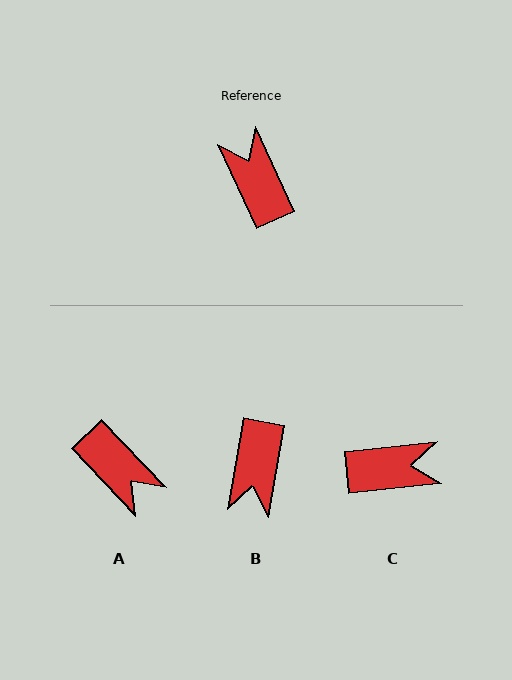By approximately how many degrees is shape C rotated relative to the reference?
Approximately 109 degrees clockwise.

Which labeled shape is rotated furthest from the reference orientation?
A, about 161 degrees away.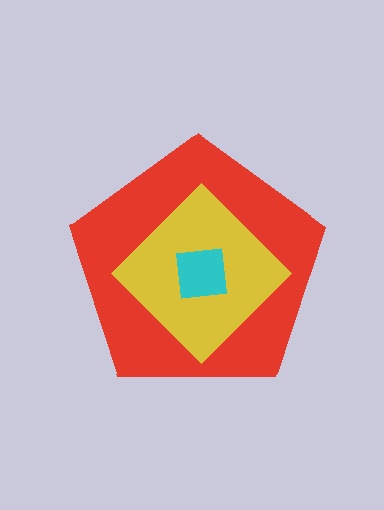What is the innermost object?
The cyan square.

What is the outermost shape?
The red pentagon.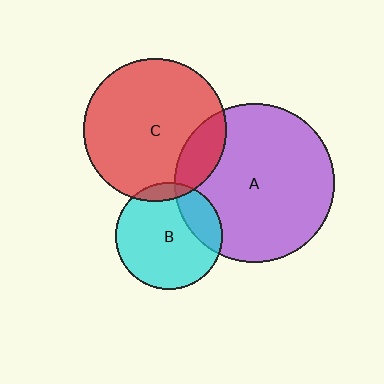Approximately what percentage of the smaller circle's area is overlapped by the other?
Approximately 15%.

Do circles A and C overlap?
Yes.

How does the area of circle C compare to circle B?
Approximately 1.8 times.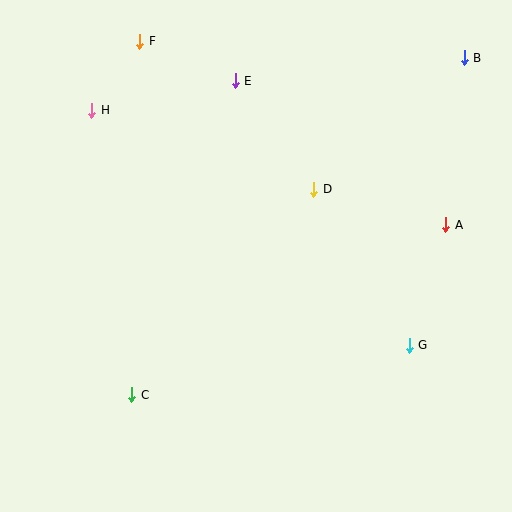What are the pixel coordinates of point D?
Point D is at (314, 189).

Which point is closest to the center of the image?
Point D at (314, 189) is closest to the center.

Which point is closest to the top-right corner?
Point B is closest to the top-right corner.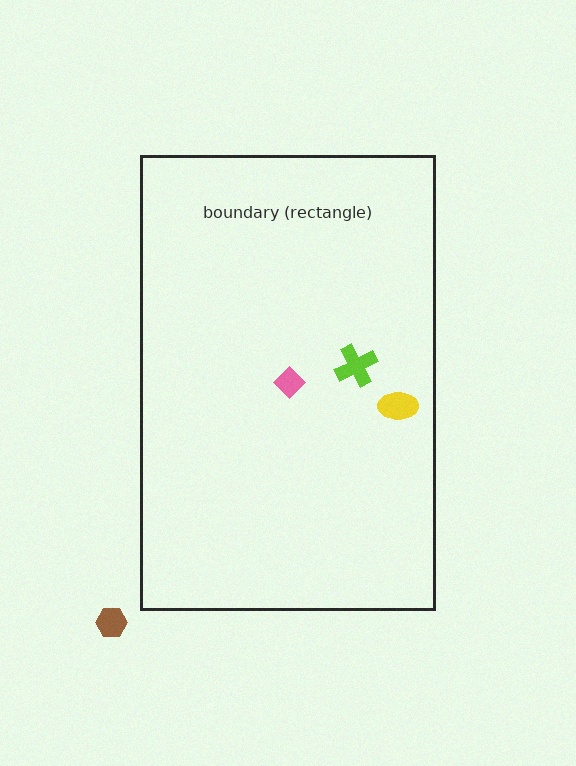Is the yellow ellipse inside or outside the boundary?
Inside.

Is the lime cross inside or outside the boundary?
Inside.